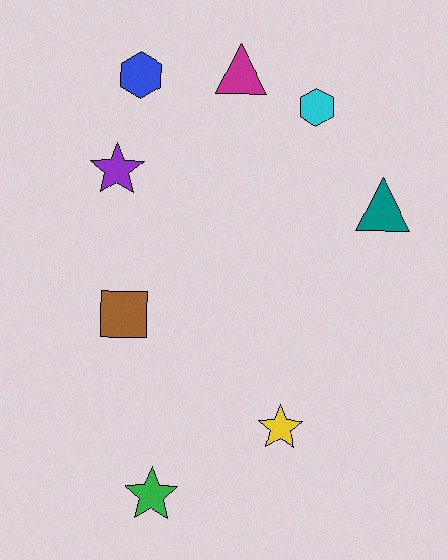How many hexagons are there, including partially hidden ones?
There are 2 hexagons.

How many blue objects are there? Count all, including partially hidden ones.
There is 1 blue object.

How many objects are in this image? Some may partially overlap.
There are 8 objects.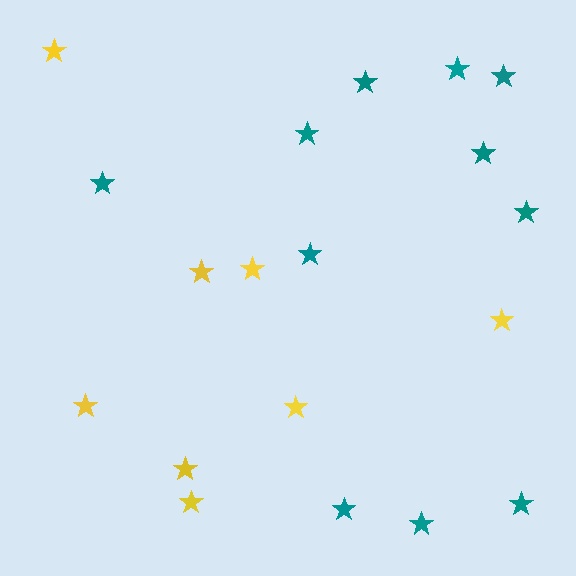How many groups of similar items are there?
There are 2 groups: one group of teal stars (11) and one group of yellow stars (8).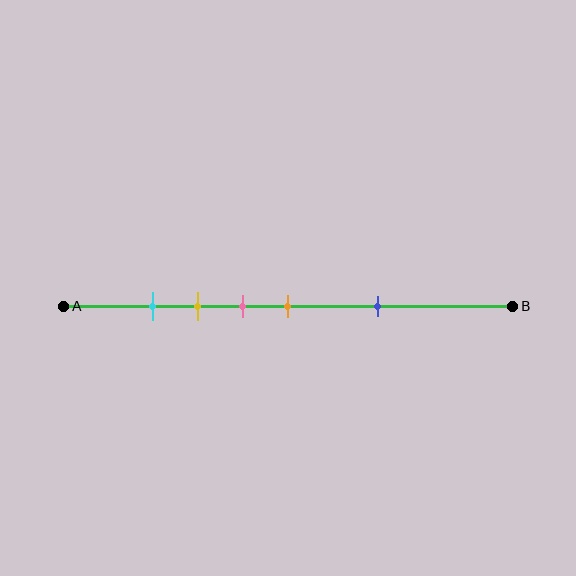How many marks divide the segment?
There are 5 marks dividing the segment.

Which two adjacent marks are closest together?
The cyan and yellow marks are the closest adjacent pair.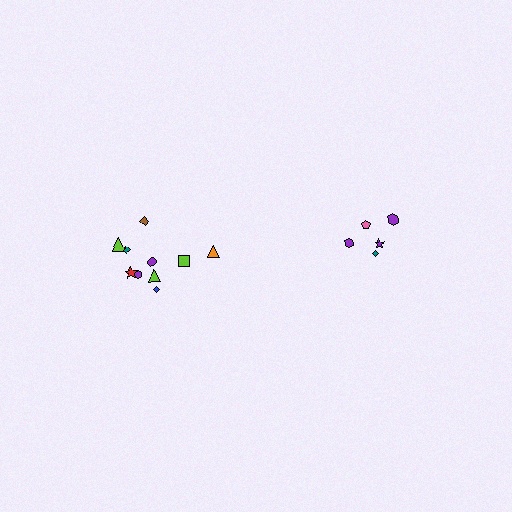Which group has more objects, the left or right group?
The left group.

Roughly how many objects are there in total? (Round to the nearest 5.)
Roughly 15 objects in total.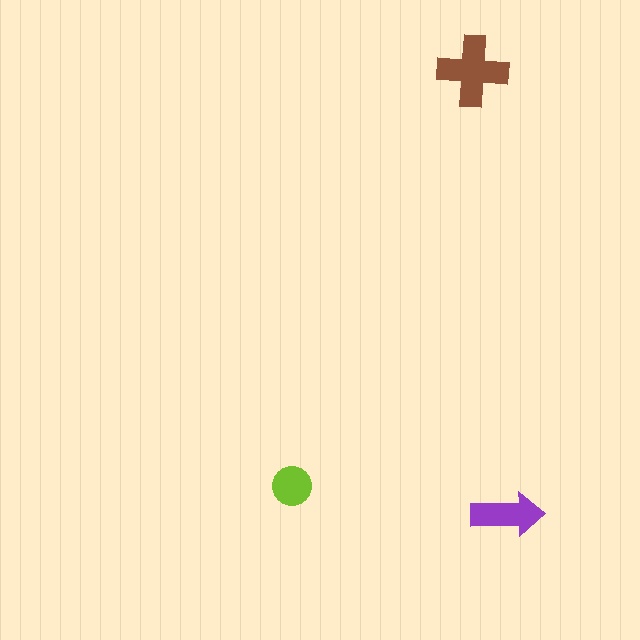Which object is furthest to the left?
The lime circle is leftmost.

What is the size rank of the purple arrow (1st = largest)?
2nd.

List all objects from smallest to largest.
The lime circle, the purple arrow, the brown cross.